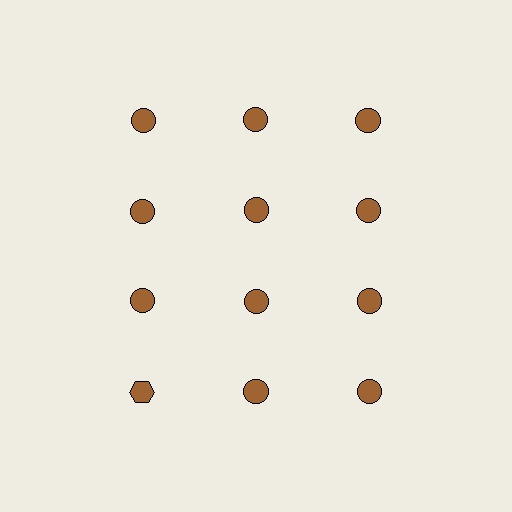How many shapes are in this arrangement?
There are 12 shapes arranged in a grid pattern.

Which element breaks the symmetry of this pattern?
The brown hexagon in the fourth row, leftmost column breaks the symmetry. All other shapes are brown circles.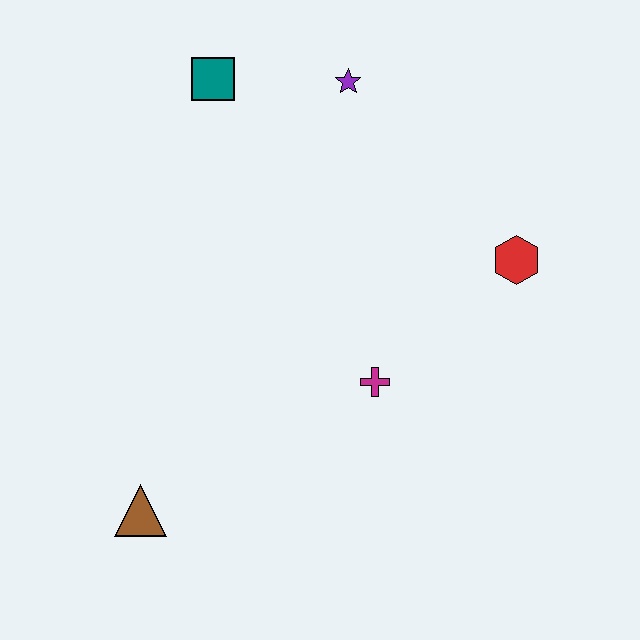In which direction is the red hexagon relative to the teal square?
The red hexagon is to the right of the teal square.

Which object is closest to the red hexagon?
The magenta cross is closest to the red hexagon.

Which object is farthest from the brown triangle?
The purple star is farthest from the brown triangle.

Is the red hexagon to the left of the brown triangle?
No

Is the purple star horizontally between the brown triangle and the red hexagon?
Yes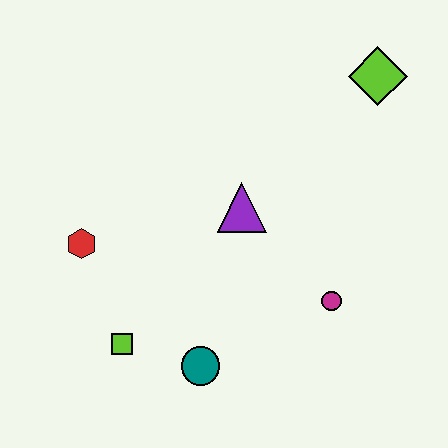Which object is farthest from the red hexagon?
The lime diamond is farthest from the red hexagon.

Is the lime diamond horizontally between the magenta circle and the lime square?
No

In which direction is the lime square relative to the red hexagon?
The lime square is below the red hexagon.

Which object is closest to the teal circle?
The lime square is closest to the teal circle.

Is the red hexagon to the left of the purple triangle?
Yes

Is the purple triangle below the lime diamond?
Yes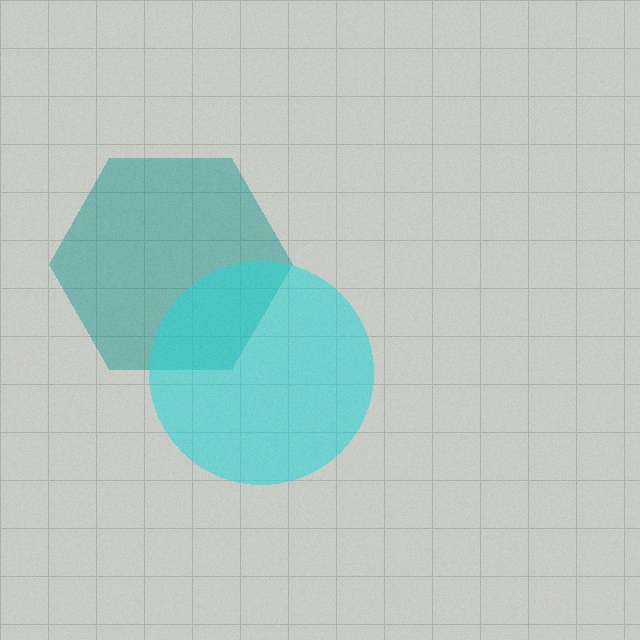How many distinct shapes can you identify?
There are 2 distinct shapes: a teal hexagon, a cyan circle.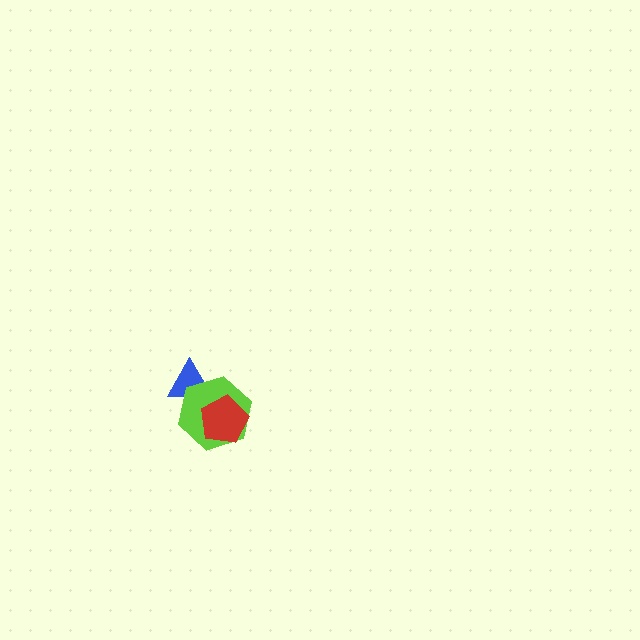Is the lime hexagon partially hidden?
Yes, it is partially covered by another shape.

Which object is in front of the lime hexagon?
The red pentagon is in front of the lime hexagon.